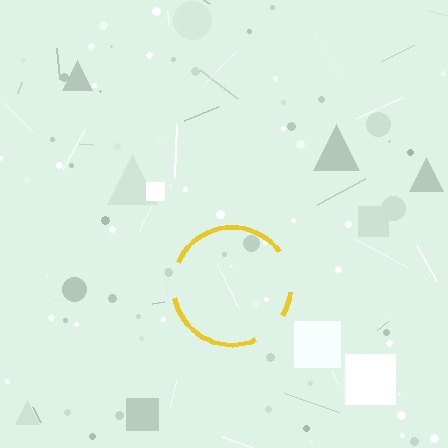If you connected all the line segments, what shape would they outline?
They would outline a circle.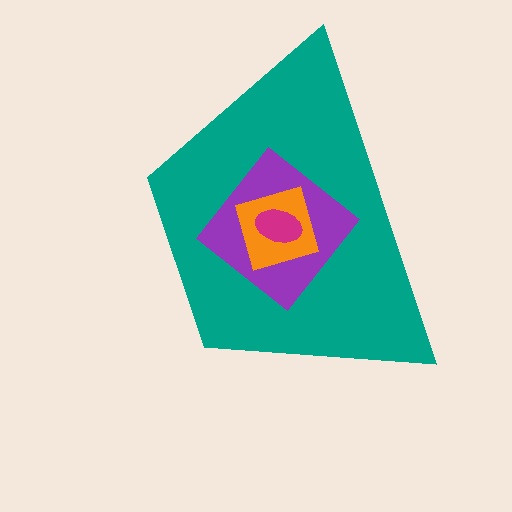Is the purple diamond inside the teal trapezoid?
Yes.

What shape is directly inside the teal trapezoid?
The purple diamond.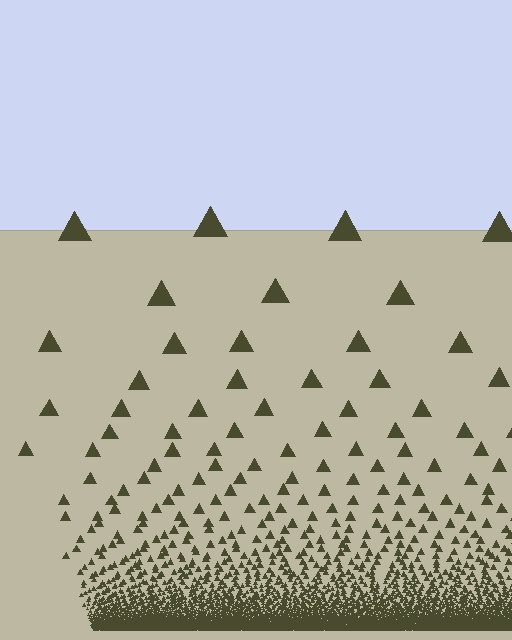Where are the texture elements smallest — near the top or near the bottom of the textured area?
Near the bottom.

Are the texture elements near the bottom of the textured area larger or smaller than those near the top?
Smaller. The gradient is inverted — elements near the bottom are smaller and denser.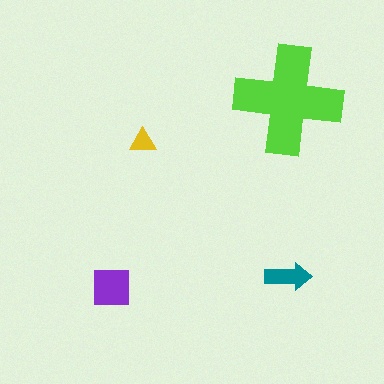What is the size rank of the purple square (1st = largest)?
2nd.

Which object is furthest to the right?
The teal arrow is rightmost.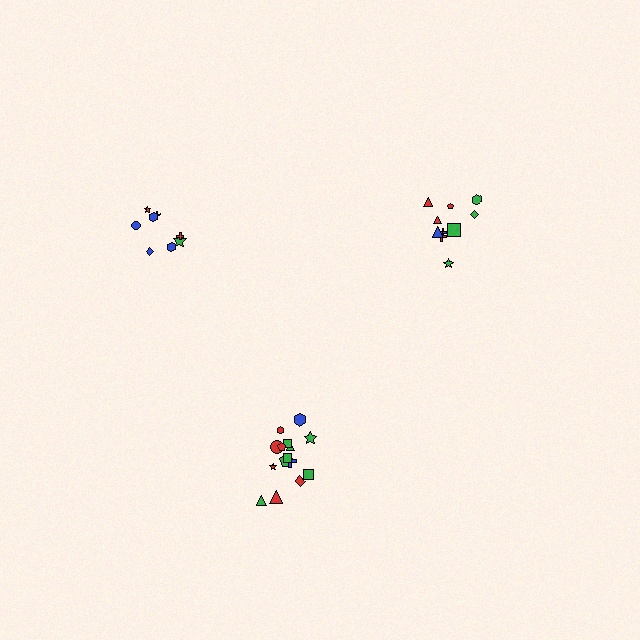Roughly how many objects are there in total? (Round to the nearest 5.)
Roughly 35 objects in total.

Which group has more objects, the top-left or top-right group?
The top-right group.